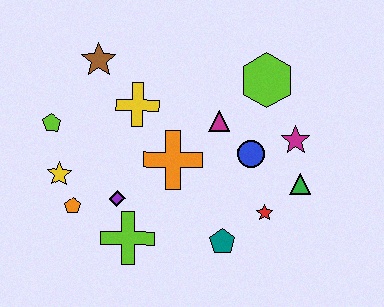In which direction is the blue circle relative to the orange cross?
The blue circle is to the right of the orange cross.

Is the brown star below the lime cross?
No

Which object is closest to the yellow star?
The orange pentagon is closest to the yellow star.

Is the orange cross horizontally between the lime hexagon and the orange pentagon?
Yes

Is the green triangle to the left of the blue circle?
No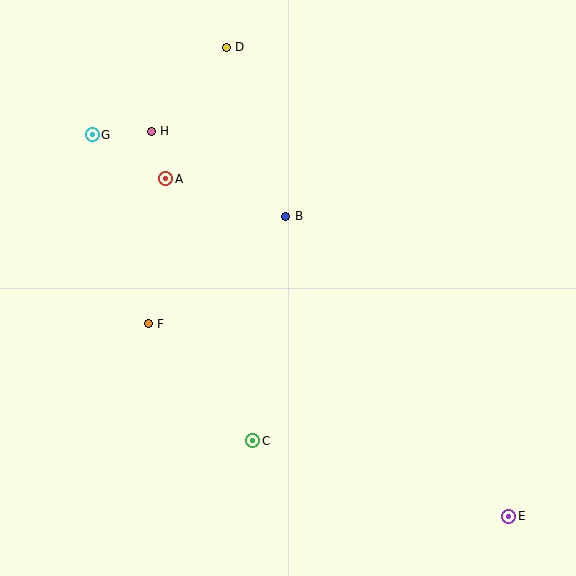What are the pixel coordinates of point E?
Point E is at (509, 516).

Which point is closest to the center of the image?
Point B at (286, 216) is closest to the center.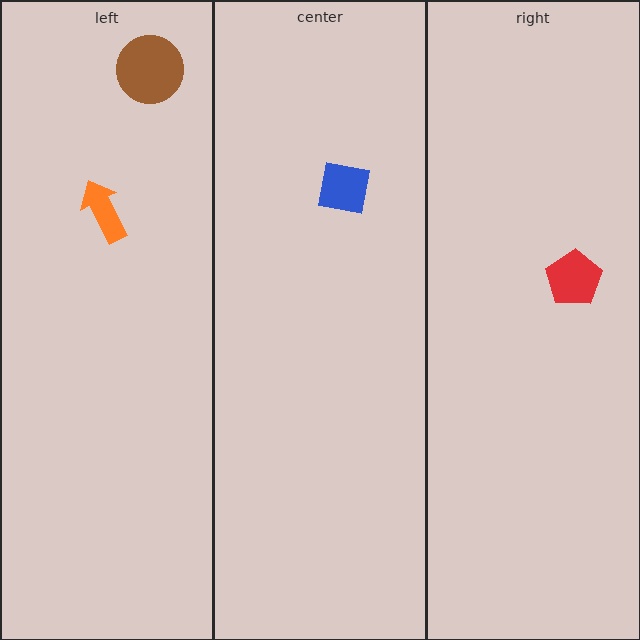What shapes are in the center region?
The blue square.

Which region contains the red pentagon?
The right region.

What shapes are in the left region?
The brown circle, the orange arrow.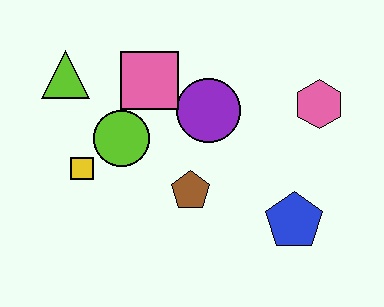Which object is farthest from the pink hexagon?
The lime triangle is farthest from the pink hexagon.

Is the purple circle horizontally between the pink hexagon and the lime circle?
Yes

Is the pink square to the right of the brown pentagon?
No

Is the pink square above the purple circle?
Yes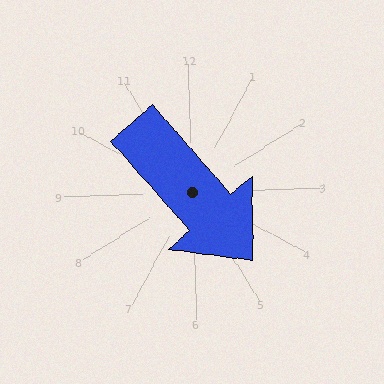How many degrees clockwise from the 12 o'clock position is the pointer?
Approximately 141 degrees.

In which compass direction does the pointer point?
Southeast.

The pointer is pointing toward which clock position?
Roughly 5 o'clock.